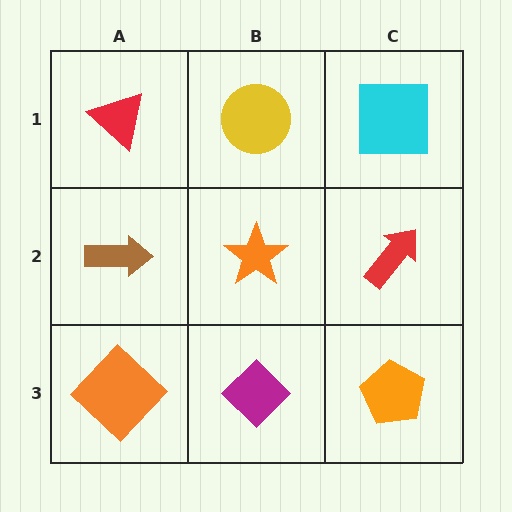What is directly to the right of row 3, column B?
An orange pentagon.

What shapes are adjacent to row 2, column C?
A cyan square (row 1, column C), an orange pentagon (row 3, column C), an orange star (row 2, column B).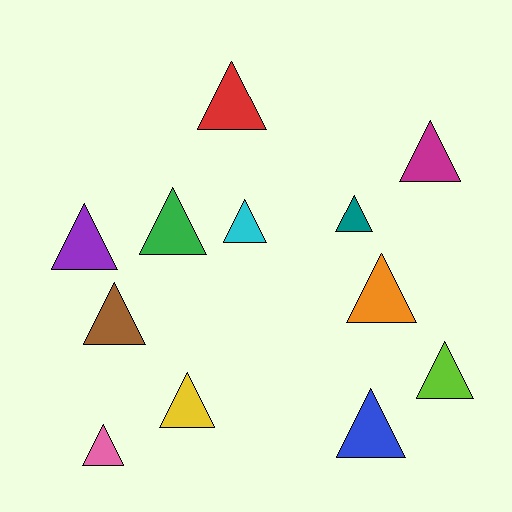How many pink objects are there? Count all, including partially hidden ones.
There is 1 pink object.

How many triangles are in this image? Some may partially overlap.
There are 12 triangles.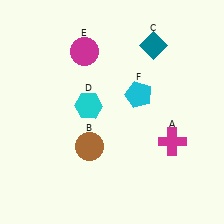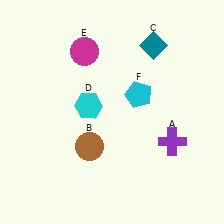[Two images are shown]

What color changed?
The cross (A) changed from magenta in Image 1 to purple in Image 2.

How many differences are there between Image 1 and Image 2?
There is 1 difference between the two images.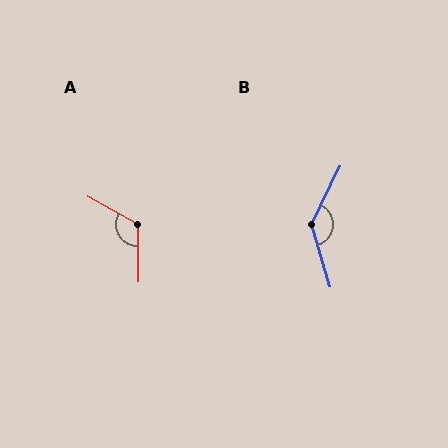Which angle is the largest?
B, at approximately 137 degrees.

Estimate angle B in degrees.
Approximately 137 degrees.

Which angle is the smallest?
A, at approximately 120 degrees.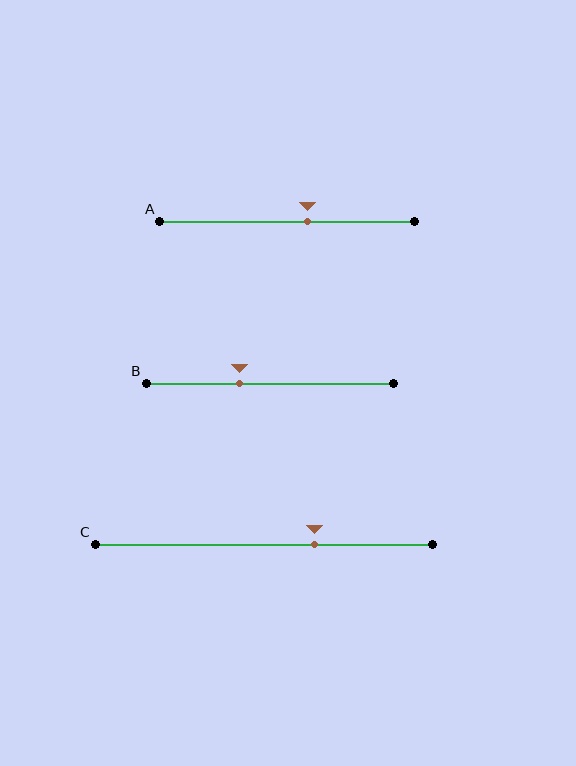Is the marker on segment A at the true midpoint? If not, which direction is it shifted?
No, the marker on segment A is shifted to the right by about 8% of the segment length.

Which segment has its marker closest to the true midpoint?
Segment A has its marker closest to the true midpoint.